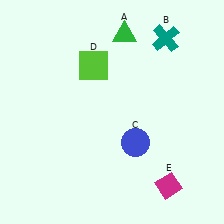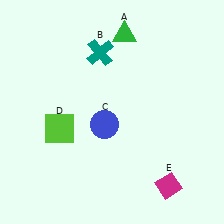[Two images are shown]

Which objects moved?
The objects that moved are: the teal cross (B), the blue circle (C), the lime square (D).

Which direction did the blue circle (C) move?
The blue circle (C) moved left.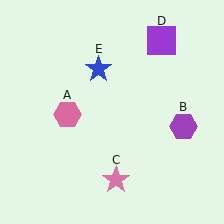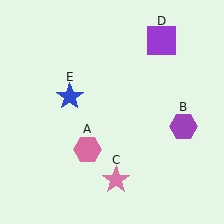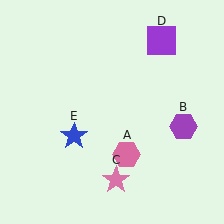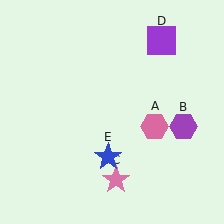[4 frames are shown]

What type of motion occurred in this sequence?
The pink hexagon (object A), blue star (object E) rotated counterclockwise around the center of the scene.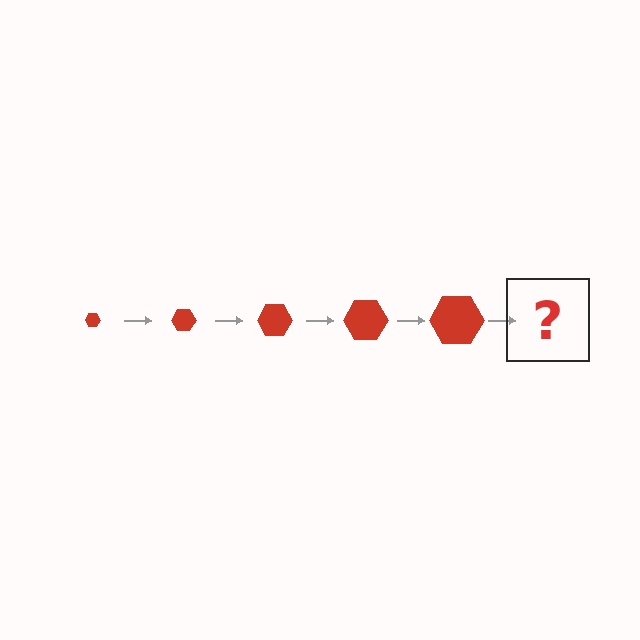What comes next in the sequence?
The next element should be a red hexagon, larger than the previous one.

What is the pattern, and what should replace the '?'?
The pattern is that the hexagon gets progressively larger each step. The '?' should be a red hexagon, larger than the previous one.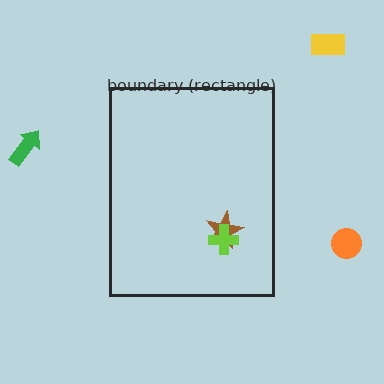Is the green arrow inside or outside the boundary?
Outside.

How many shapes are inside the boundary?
2 inside, 3 outside.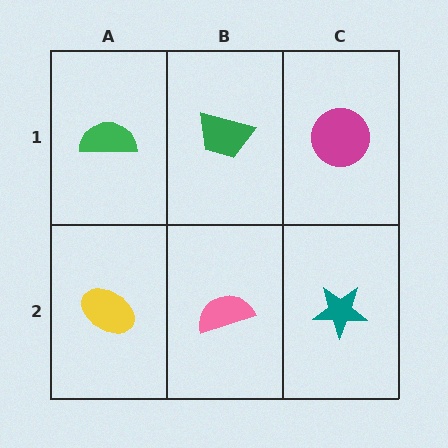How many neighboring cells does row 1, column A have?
2.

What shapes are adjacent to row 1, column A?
A yellow ellipse (row 2, column A), a green trapezoid (row 1, column B).